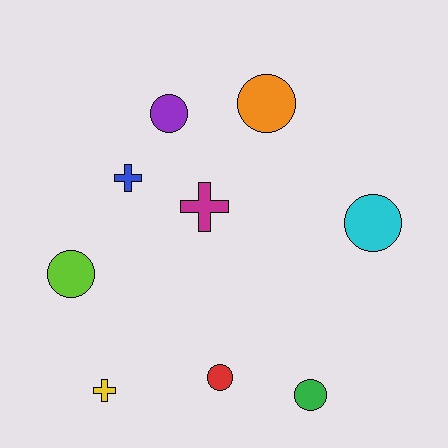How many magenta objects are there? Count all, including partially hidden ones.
There is 1 magenta object.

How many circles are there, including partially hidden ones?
There are 6 circles.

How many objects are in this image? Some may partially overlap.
There are 9 objects.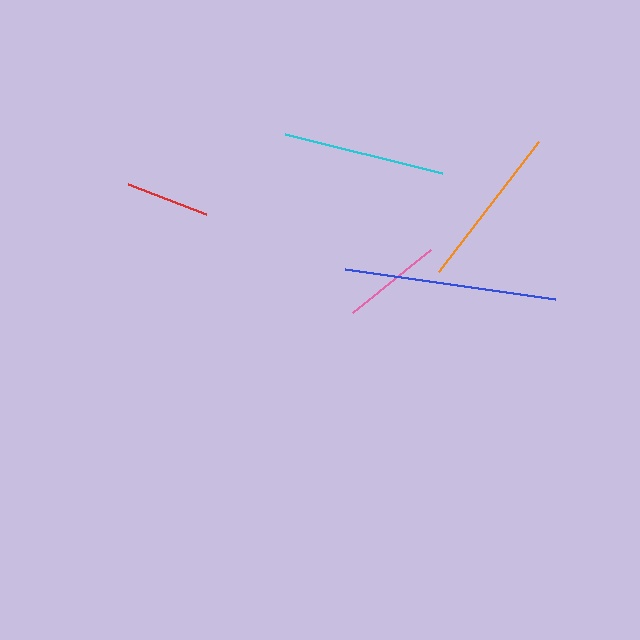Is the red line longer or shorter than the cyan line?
The cyan line is longer than the red line.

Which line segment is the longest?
The blue line is the longest at approximately 212 pixels.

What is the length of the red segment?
The red segment is approximately 83 pixels long.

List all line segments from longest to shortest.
From longest to shortest: blue, orange, cyan, pink, red.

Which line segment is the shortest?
The red line is the shortest at approximately 83 pixels.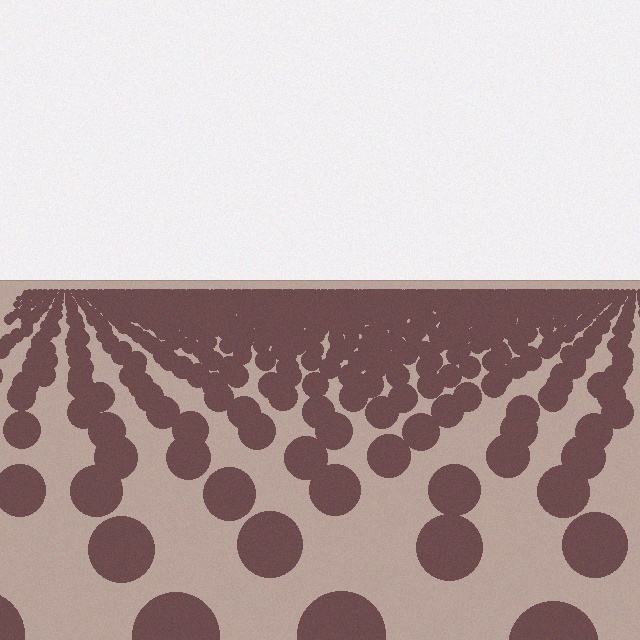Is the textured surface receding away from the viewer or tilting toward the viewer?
The surface is receding away from the viewer. Texture elements get smaller and denser toward the top.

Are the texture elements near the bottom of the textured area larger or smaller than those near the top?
Larger. Near the bottom, elements are closer to the viewer and appear at a bigger on-screen size.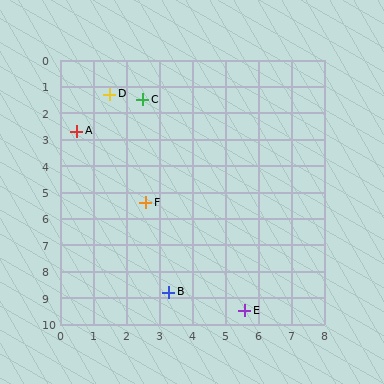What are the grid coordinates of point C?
Point C is at approximately (2.5, 1.5).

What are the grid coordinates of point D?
Point D is at approximately (1.5, 1.3).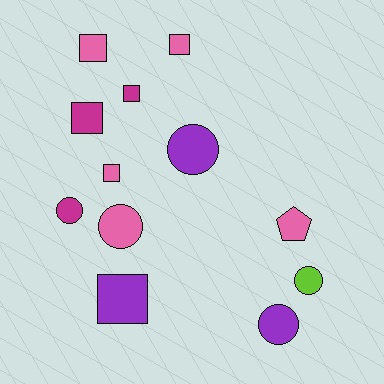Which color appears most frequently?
Pink, with 5 objects.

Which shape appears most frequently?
Square, with 6 objects.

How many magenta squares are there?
There are 2 magenta squares.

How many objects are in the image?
There are 12 objects.